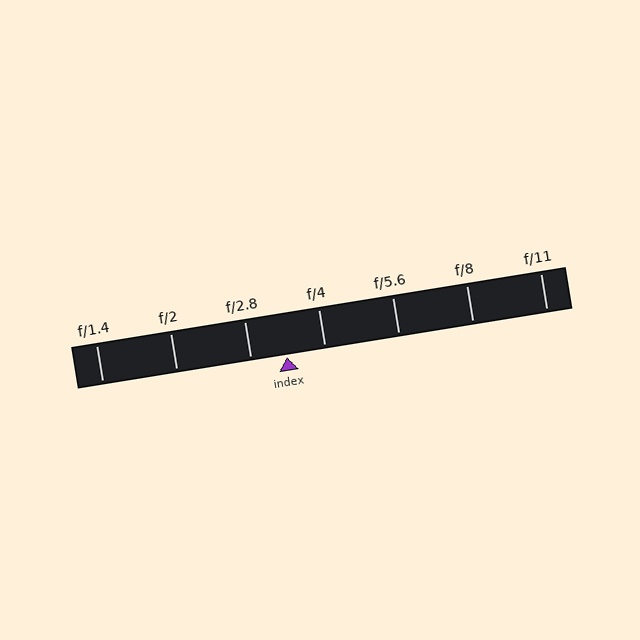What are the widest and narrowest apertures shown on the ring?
The widest aperture shown is f/1.4 and the narrowest is f/11.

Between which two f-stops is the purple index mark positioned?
The index mark is between f/2.8 and f/4.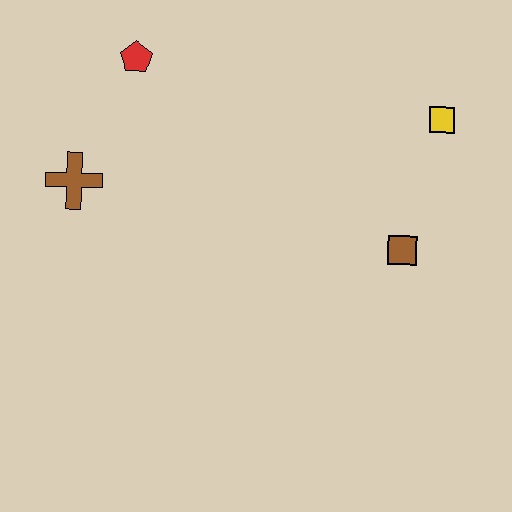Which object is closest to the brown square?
The yellow square is closest to the brown square.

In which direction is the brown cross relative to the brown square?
The brown cross is to the left of the brown square.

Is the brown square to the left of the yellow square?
Yes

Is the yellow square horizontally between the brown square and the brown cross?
No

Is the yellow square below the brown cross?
No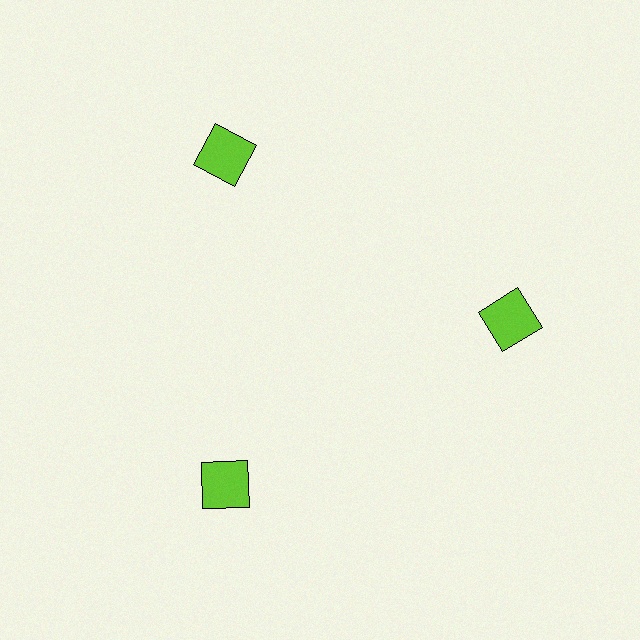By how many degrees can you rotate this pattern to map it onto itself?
The pattern maps onto itself every 120 degrees of rotation.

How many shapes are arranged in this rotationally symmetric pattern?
There are 3 shapes, arranged in 3 groups of 1.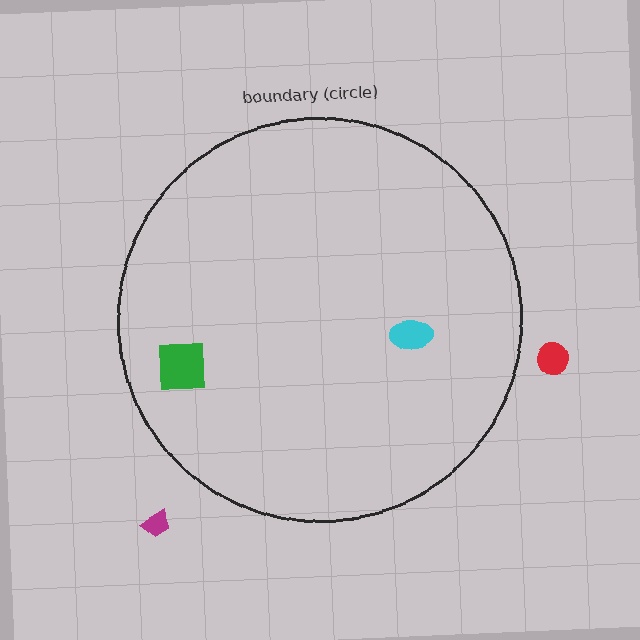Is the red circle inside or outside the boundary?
Outside.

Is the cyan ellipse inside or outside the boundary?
Inside.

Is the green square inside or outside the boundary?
Inside.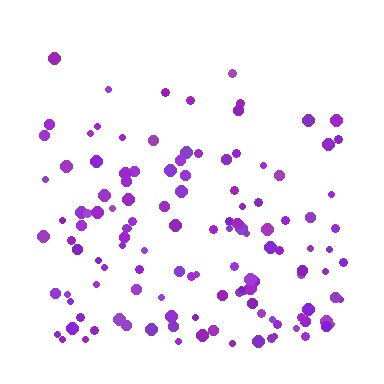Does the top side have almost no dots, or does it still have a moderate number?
Still a moderate number, just noticeably fewer than the bottom.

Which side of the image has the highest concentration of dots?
The bottom.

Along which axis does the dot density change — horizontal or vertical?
Vertical.